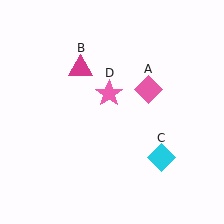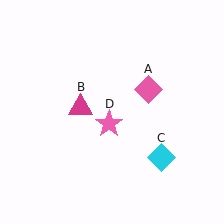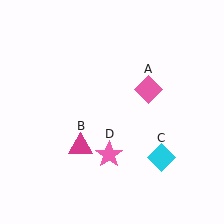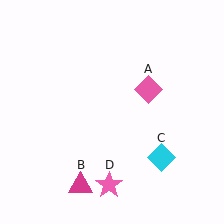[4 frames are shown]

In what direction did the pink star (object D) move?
The pink star (object D) moved down.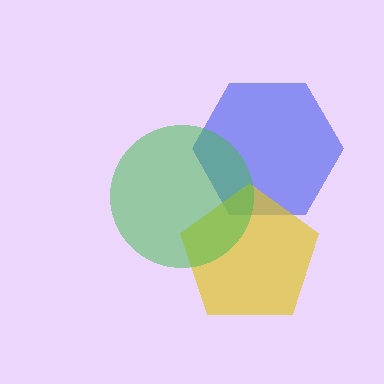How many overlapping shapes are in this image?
There are 3 overlapping shapes in the image.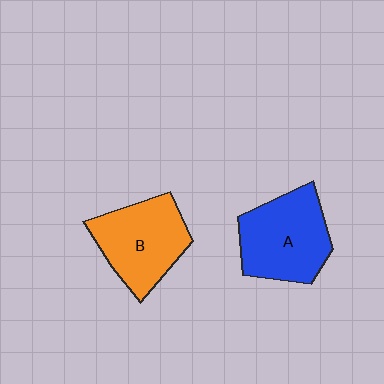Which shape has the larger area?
Shape A (blue).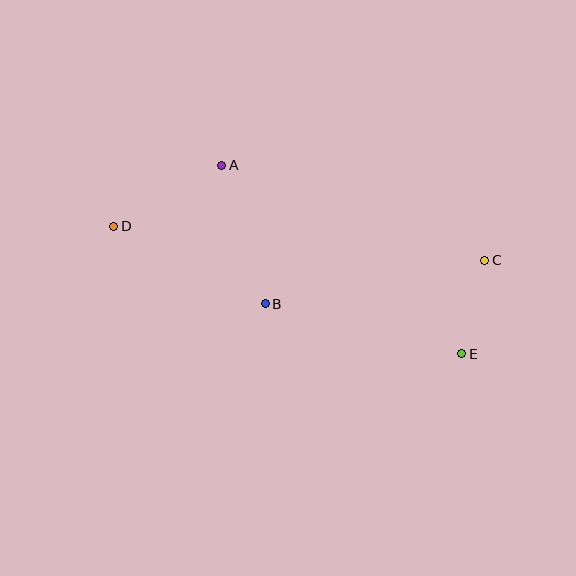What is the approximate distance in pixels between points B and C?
The distance between B and C is approximately 224 pixels.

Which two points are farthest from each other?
Points C and D are farthest from each other.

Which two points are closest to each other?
Points C and E are closest to each other.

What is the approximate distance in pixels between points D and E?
The distance between D and E is approximately 371 pixels.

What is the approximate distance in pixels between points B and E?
The distance between B and E is approximately 203 pixels.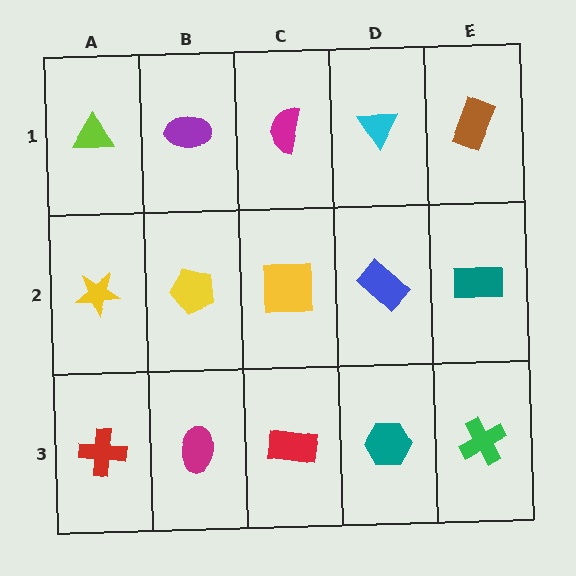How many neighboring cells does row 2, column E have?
3.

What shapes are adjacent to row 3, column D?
A blue rectangle (row 2, column D), a red rectangle (row 3, column C), a green cross (row 3, column E).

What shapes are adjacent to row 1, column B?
A yellow pentagon (row 2, column B), a lime triangle (row 1, column A), a magenta semicircle (row 1, column C).